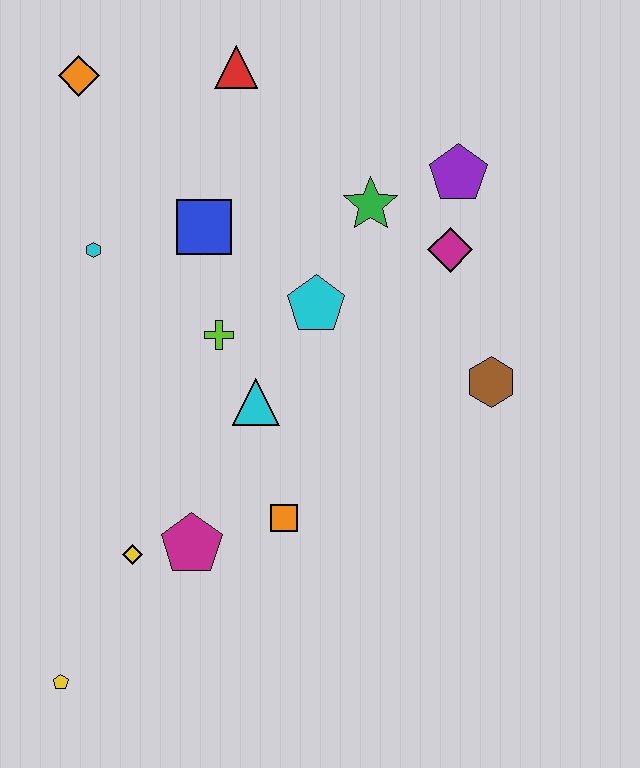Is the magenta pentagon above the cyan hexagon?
No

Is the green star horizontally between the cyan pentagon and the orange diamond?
No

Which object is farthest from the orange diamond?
The yellow pentagon is farthest from the orange diamond.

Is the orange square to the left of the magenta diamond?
Yes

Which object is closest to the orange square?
The magenta pentagon is closest to the orange square.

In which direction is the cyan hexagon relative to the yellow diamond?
The cyan hexagon is above the yellow diamond.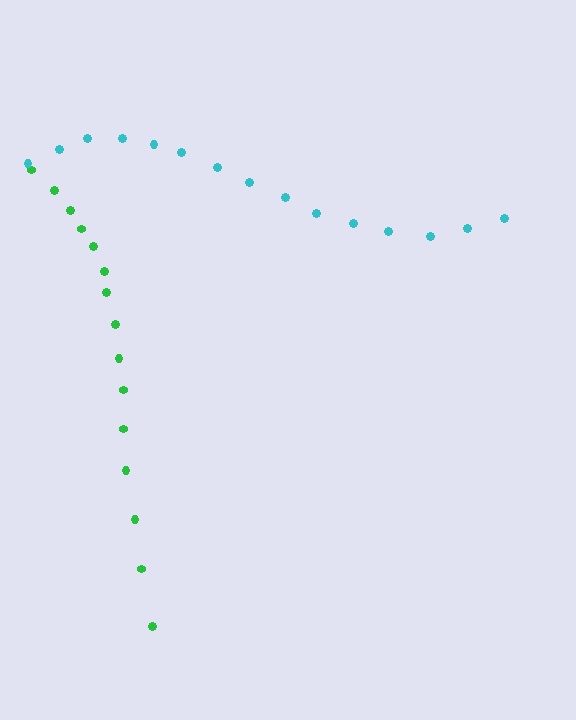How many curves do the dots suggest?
There are 2 distinct paths.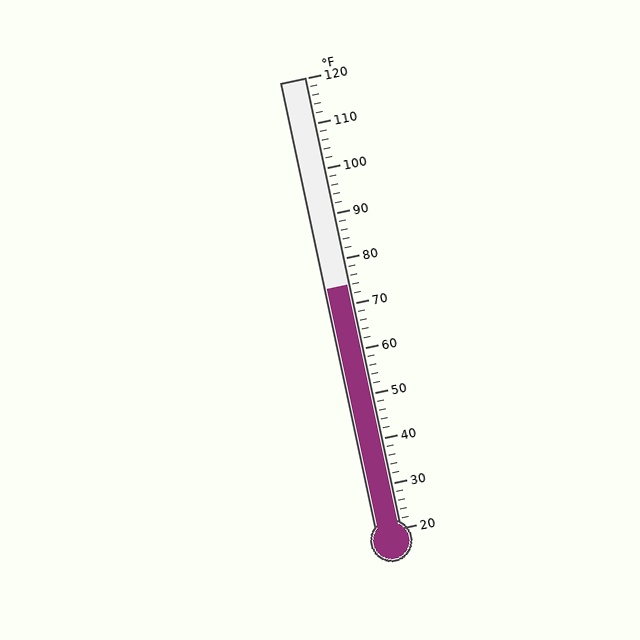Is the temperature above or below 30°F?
The temperature is above 30°F.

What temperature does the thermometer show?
The thermometer shows approximately 74°F.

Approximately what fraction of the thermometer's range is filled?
The thermometer is filled to approximately 55% of its range.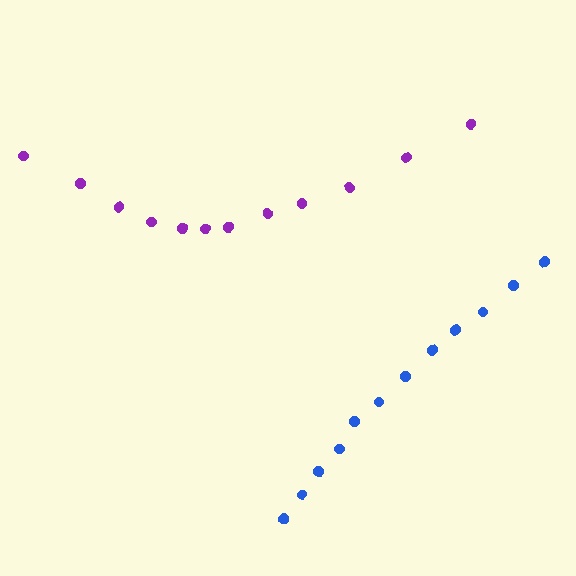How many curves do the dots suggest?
There are 2 distinct paths.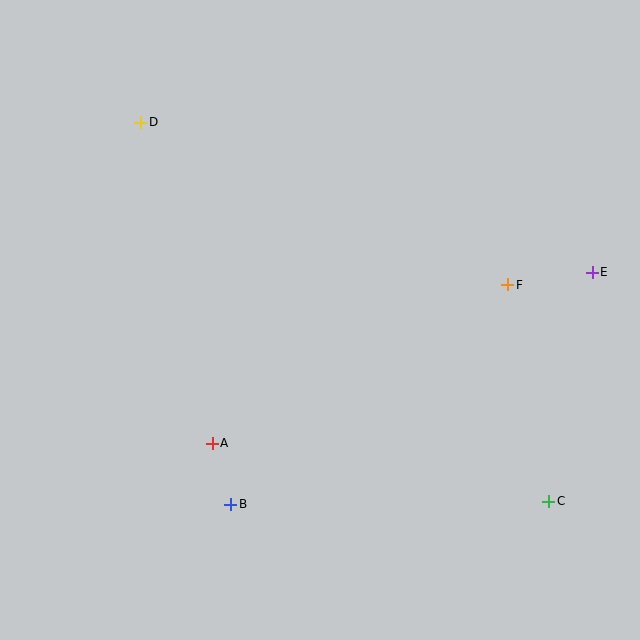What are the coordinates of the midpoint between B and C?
The midpoint between B and C is at (390, 503).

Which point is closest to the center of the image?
Point A at (212, 443) is closest to the center.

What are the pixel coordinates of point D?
Point D is at (141, 122).